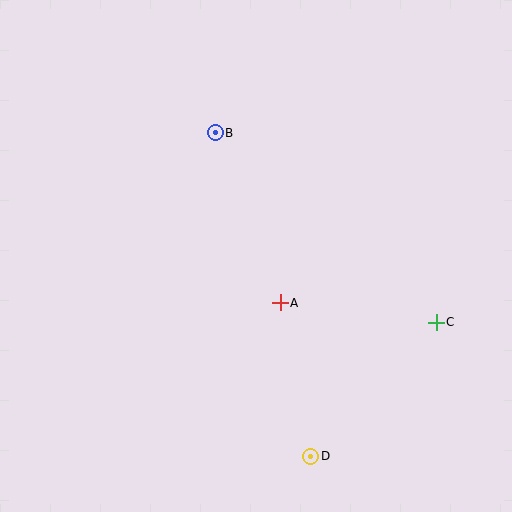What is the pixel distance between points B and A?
The distance between B and A is 182 pixels.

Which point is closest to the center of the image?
Point A at (280, 303) is closest to the center.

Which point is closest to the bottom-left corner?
Point D is closest to the bottom-left corner.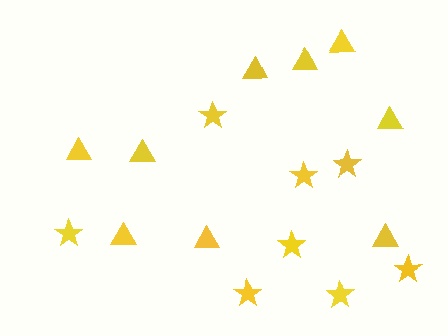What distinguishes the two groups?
There are 2 groups: one group of triangles (9) and one group of stars (8).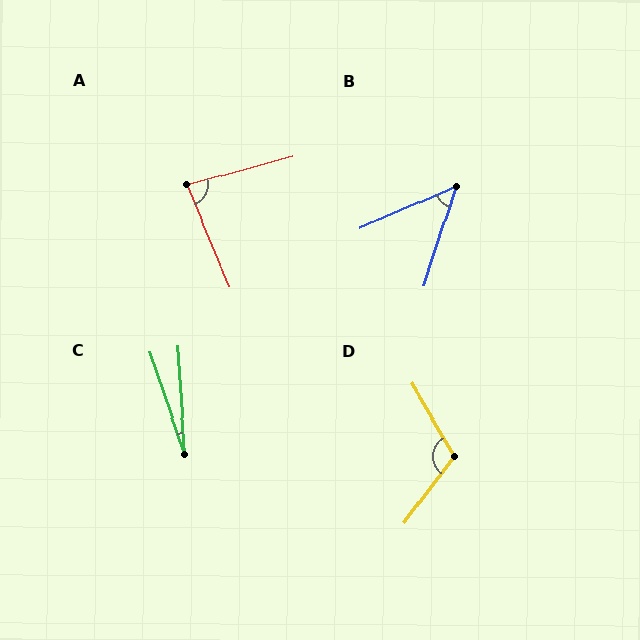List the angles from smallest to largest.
C (15°), B (49°), A (82°), D (112°).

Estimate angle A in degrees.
Approximately 82 degrees.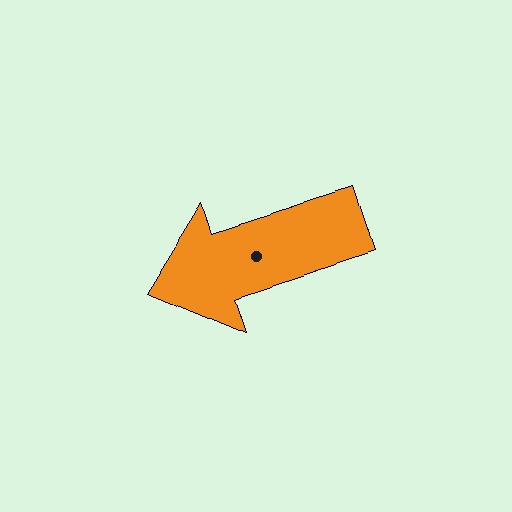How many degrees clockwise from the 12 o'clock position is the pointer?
Approximately 252 degrees.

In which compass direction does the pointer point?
West.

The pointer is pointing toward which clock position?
Roughly 8 o'clock.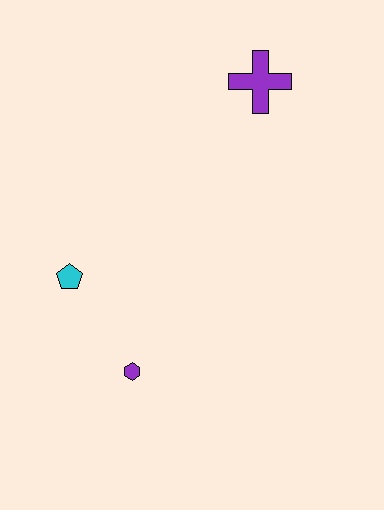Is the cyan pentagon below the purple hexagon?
No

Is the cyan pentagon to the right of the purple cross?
No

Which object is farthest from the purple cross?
The purple hexagon is farthest from the purple cross.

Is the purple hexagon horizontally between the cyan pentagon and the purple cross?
Yes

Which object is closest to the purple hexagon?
The cyan pentagon is closest to the purple hexagon.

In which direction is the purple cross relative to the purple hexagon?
The purple cross is above the purple hexagon.